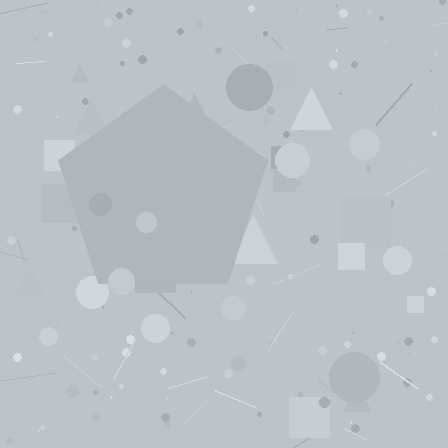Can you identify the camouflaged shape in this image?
The camouflaged shape is a pentagon.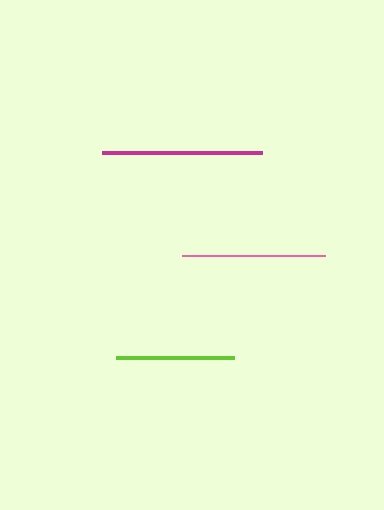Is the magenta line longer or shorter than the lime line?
The magenta line is longer than the lime line.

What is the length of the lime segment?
The lime segment is approximately 119 pixels long.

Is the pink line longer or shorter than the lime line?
The pink line is longer than the lime line.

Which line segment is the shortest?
The lime line is the shortest at approximately 119 pixels.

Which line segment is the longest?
The magenta line is the longest at approximately 161 pixels.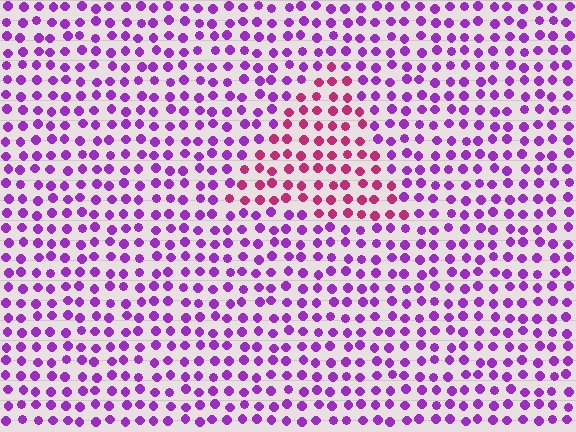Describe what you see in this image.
The image is filled with small purple elements in a uniform arrangement. A triangle-shaped region is visible where the elements are tinted to a slightly different hue, forming a subtle color boundary.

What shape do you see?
I see a triangle.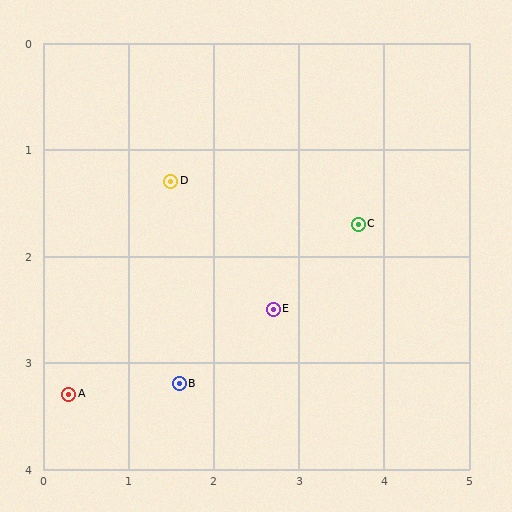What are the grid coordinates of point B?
Point B is at approximately (1.6, 3.2).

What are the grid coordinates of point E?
Point E is at approximately (2.7, 2.5).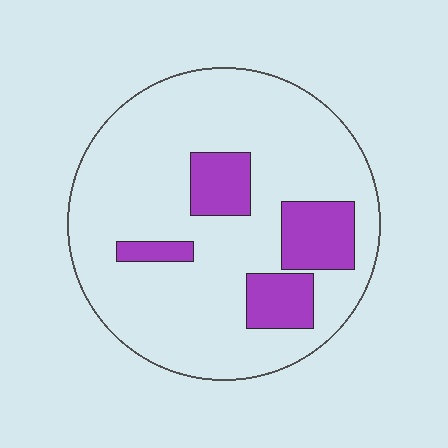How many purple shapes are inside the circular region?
4.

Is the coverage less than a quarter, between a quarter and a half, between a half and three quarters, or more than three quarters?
Less than a quarter.